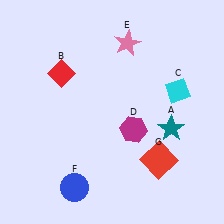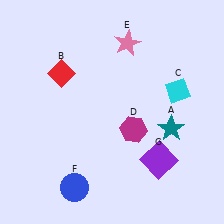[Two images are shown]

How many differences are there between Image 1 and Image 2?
There is 1 difference between the two images.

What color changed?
The square (G) changed from red in Image 1 to purple in Image 2.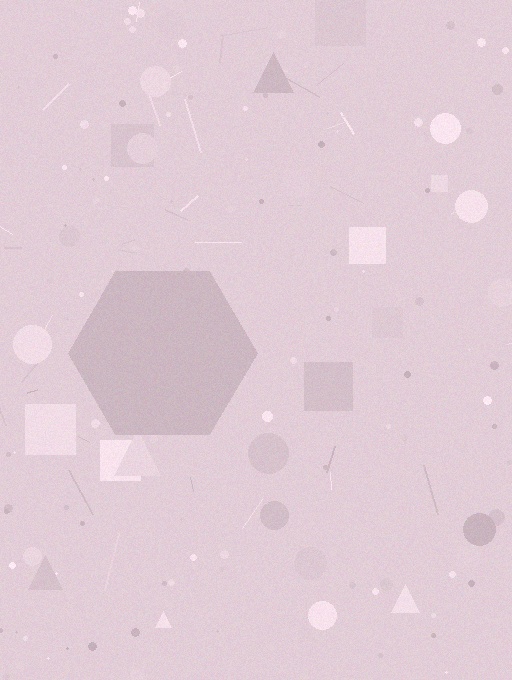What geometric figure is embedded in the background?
A hexagon is embedded in the background.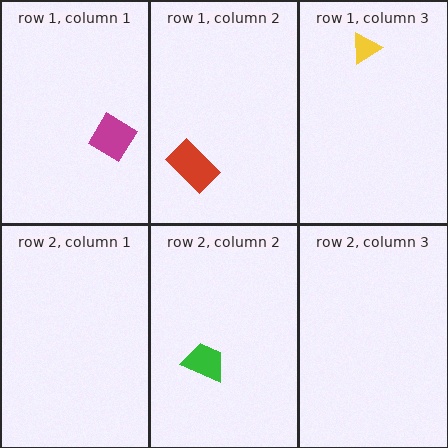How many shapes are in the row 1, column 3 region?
1.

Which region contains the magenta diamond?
The row 1, column 1 region.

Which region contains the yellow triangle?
The row 1, column 3 region.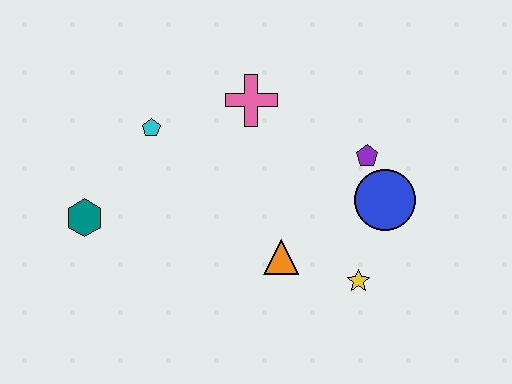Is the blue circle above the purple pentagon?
No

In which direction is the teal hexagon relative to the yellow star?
The teal hexagon is to the left of the yellow star.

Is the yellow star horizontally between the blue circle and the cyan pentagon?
Yes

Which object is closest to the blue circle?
The purple pentagon is closest to the blue circle.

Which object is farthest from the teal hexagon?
The blue circle is farthest from the teal hexagon.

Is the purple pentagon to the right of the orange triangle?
Yes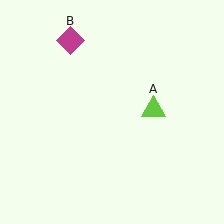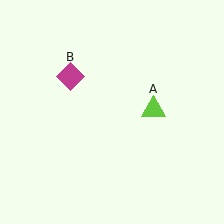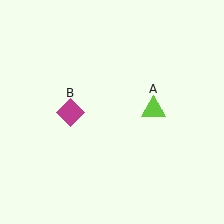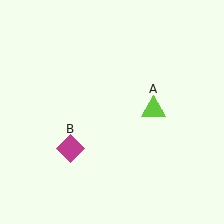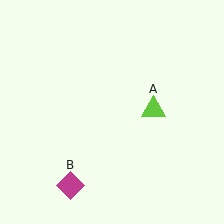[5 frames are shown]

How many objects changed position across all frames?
1 object changed position: magenta diamond (object B).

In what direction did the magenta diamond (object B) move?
The magenta diamond (object B) moved down.